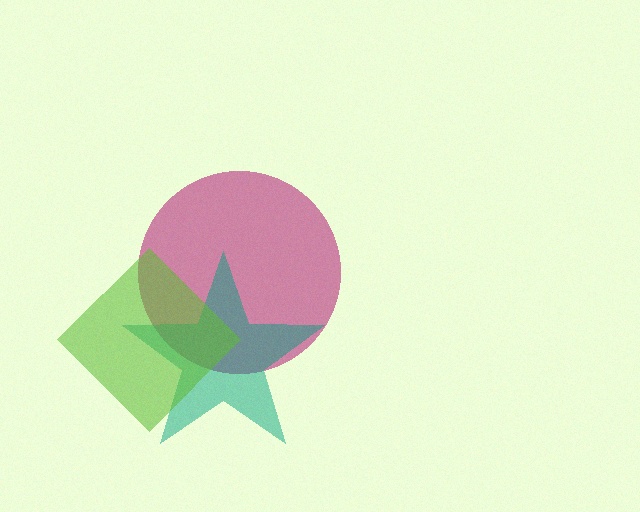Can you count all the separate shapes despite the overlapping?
Yes, there are 3 separate shapes.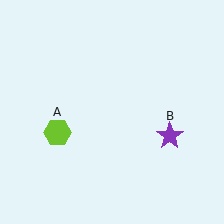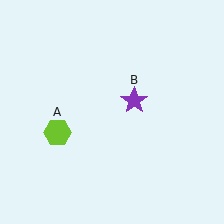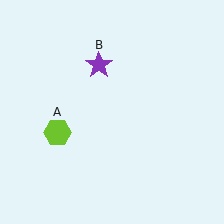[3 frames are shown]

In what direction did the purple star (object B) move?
The purple star (object B) moved up and to the left.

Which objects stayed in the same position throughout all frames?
Lime hexagon (object A) remained stationary.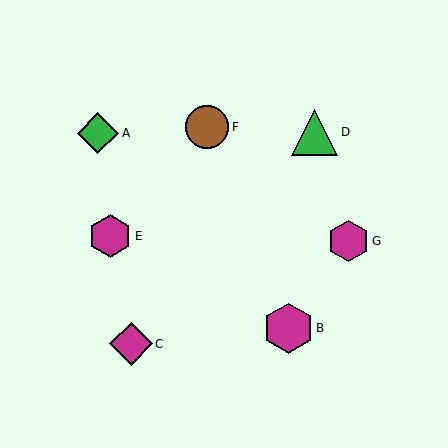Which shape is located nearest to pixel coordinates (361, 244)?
The magenta hexagon (labeled G) at (349, 241) is nearest to that location.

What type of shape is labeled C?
Shape C is a magenta diamond.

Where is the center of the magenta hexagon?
The center of the magenta hexagon is at (349, 241).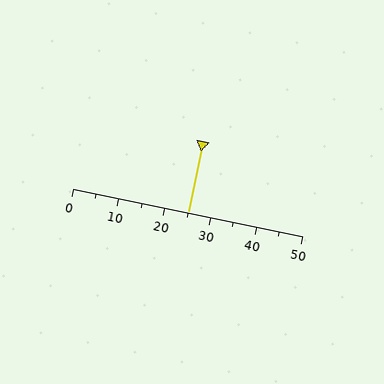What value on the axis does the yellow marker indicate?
The marker indicates approximately 25.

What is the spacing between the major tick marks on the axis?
The major ticks are spaced 10 apart.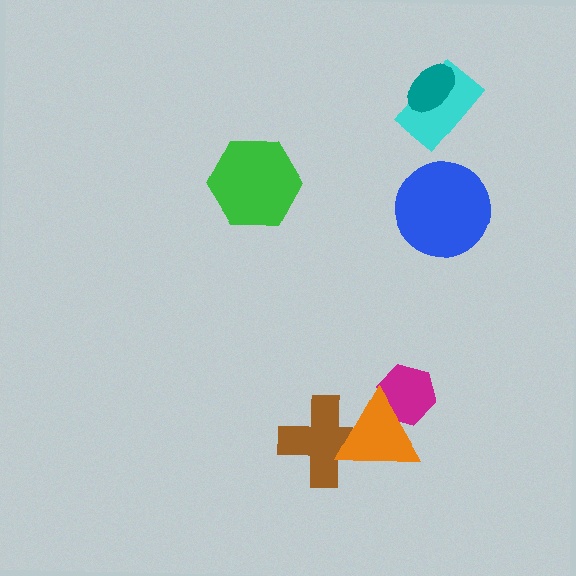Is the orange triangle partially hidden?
No, no other shape covers it.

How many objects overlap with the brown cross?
1 object overlaps with the brown cross.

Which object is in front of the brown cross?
The orange triangle is in front of the brown cross.